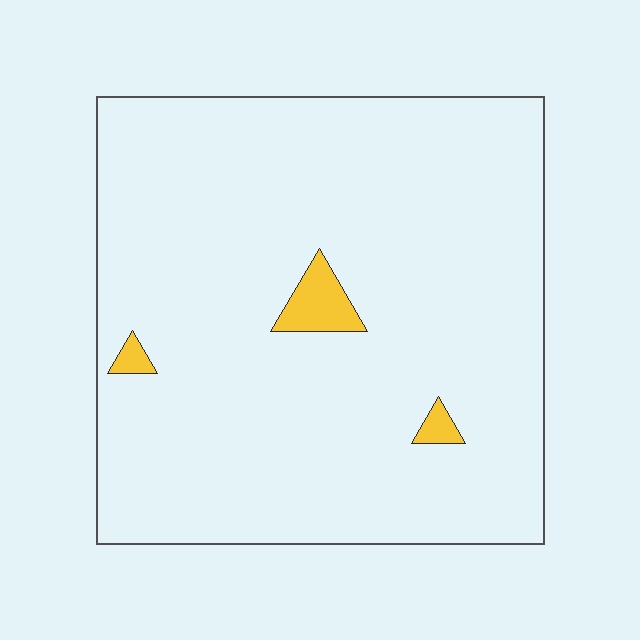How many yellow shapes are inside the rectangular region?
3.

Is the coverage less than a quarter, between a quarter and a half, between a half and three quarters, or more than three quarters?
Less than a quarter.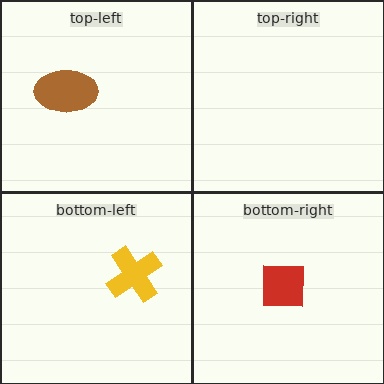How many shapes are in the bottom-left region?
1.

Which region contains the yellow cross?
The bottom-left region.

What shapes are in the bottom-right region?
The red square.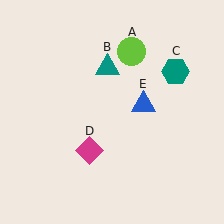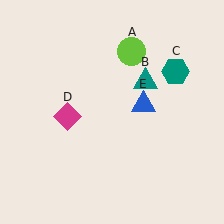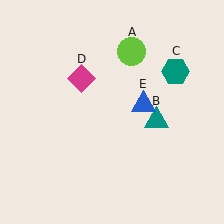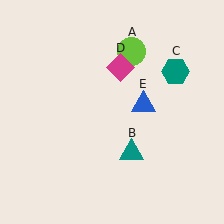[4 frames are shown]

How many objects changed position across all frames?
2 objects changed position: teal triangle (object B), magenta diamond (object D).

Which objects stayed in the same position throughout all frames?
Lime circle (object A) and teal hexagon (object C) and blue triangle (object E) remained stationary.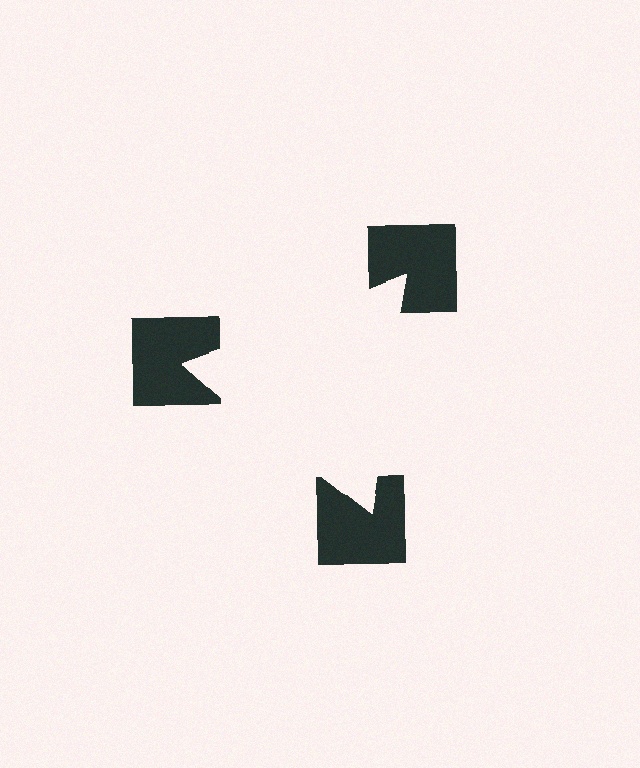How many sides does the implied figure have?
3 sides.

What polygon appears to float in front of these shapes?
An illusory triangle — its edges are inferred from the aligned wedge cuts in the notched squares, not physically drawn.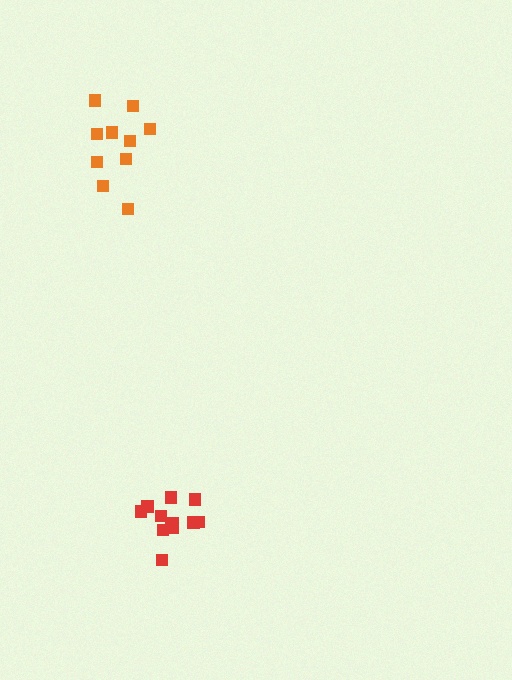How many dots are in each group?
Group 1: 12 dots, Group 2: 10 dots (22 total).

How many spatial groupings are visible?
There are 2 spatial groupings.